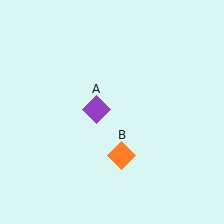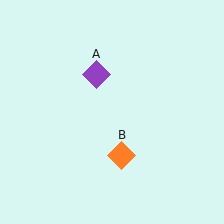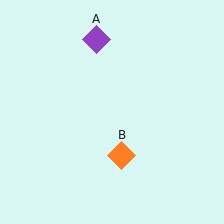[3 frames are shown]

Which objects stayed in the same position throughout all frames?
Orange diamond (object B) remained stationary.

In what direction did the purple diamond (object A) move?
The purple diamond (object A) moved up.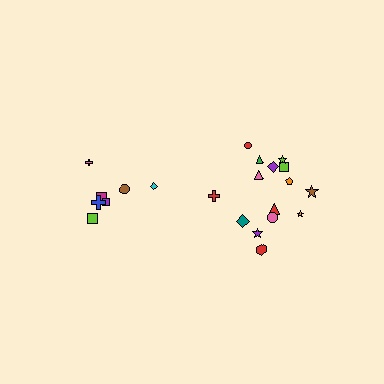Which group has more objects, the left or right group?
The right group.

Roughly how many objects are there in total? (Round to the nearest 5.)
Roughly 20 objects in total.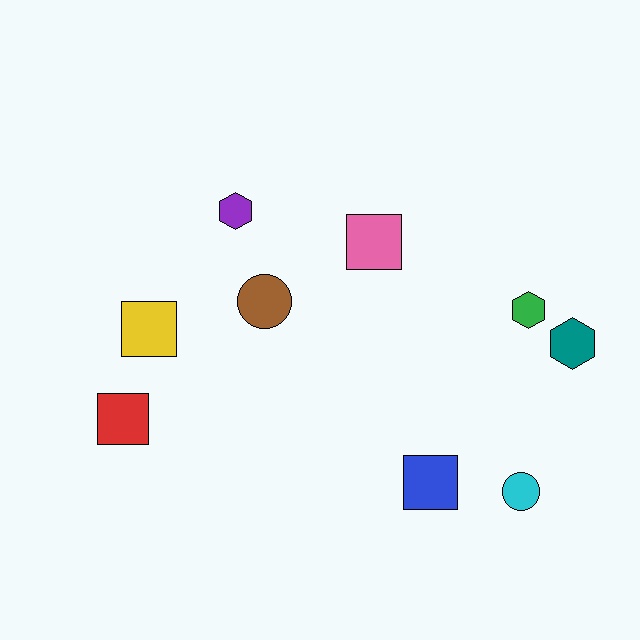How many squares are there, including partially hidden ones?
There are 4 squares.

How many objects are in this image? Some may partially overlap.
There are 9 objects.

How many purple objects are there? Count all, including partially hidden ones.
There is 1 purple object.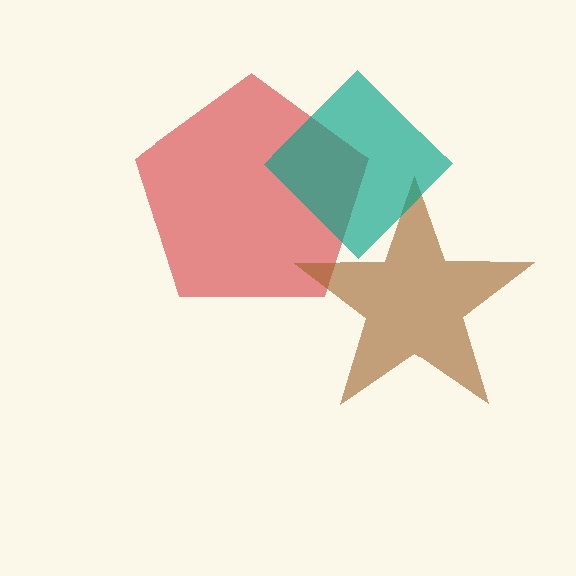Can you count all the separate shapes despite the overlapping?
Yes, there are 3 separate shapes.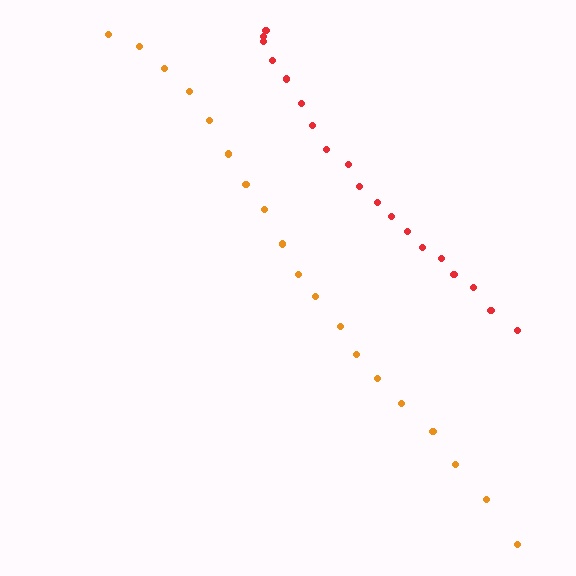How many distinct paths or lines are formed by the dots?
There are 2 distinct paths.